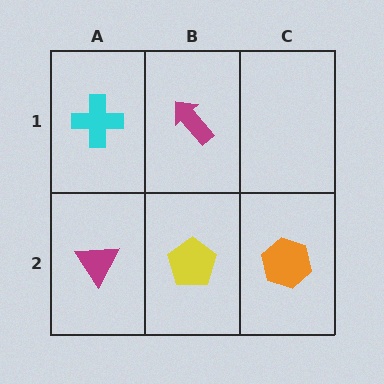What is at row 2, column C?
An orange hexagon.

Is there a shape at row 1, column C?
No, that cell is empty.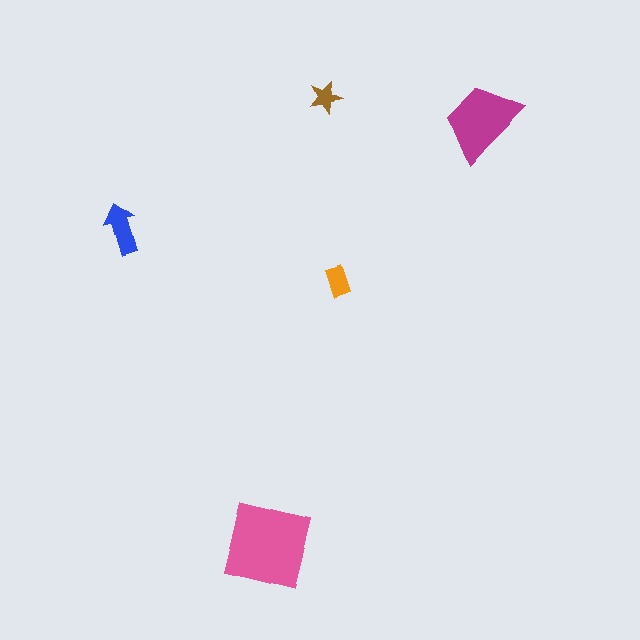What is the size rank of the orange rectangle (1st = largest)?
4th.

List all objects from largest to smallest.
The pink square, the magenta trapezoid, the blue arrow, the orange rectangle, the brown star.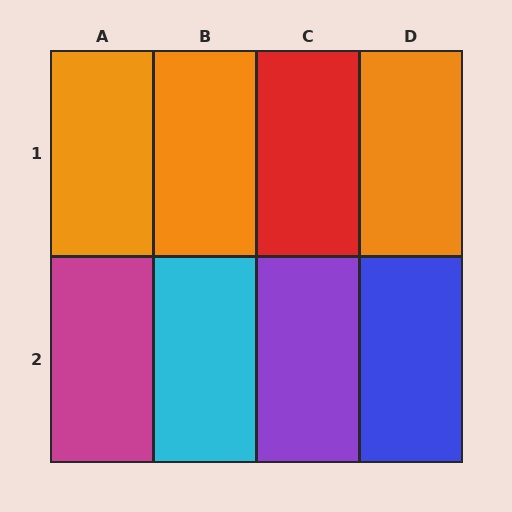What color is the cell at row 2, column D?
Blue.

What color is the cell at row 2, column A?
Magenta.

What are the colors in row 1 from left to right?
Orange, orange, red, orange.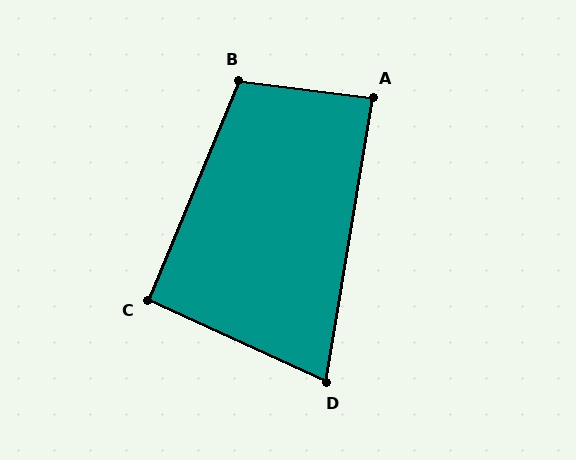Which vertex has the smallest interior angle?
D, at approximately 75 degrees.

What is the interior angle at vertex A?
Approximately 88 degrees (approximately right).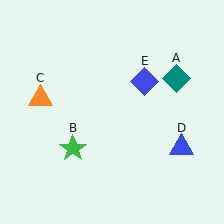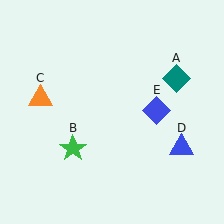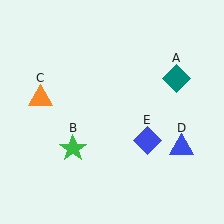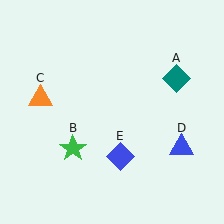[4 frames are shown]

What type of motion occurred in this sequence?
The blue diamond (object E) rotated clockwise around the center of the scene.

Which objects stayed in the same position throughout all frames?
Teal diamond (object A) and green star (object B) and orange triangle (object C) and blue triangle (object D) remained stationary.